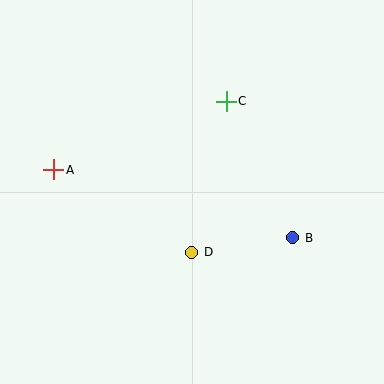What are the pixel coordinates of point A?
Point A is at (54, 170).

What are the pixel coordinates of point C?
Point C is at (226, 101).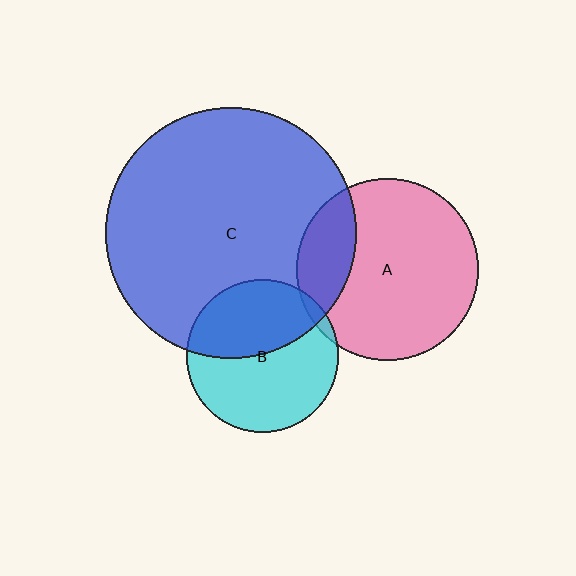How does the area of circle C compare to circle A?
Approximately 1.9 times.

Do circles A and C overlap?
Yes.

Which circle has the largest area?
Circle C (blue).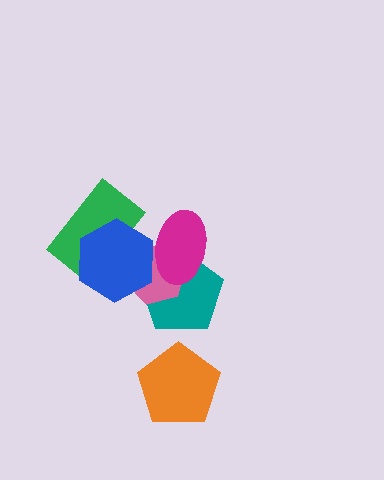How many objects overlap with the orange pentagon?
0 objects overlap with the orange pentagon.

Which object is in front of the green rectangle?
The blue hexagon is in front of the green rectangle.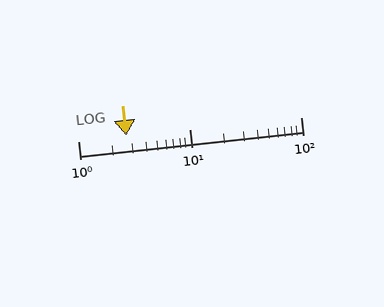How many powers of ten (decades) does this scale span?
The scale spans 2 decades, from 1 to 100.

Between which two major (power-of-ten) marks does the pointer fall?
The pointer is between 1 and 10.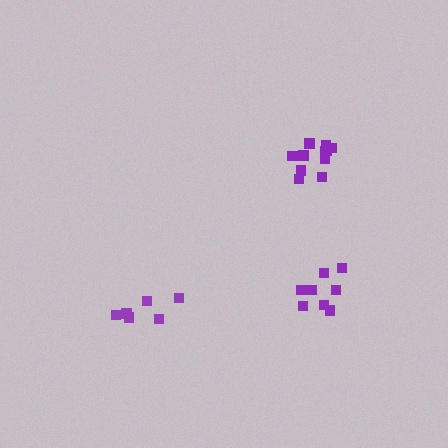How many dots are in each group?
Group 1: 11 dots, Group 2: 6 dots, Group 3: 8 dots (25 total).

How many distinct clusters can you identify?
There are 3 distinct clusters.